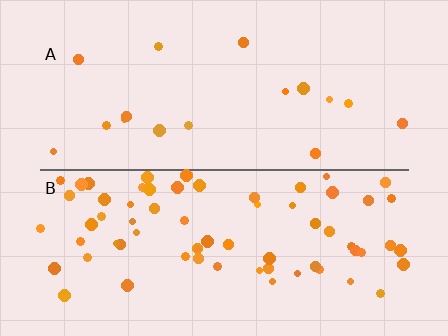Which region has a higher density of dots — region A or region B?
B (the bottom).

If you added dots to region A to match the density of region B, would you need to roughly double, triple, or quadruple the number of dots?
Approximately quadruple.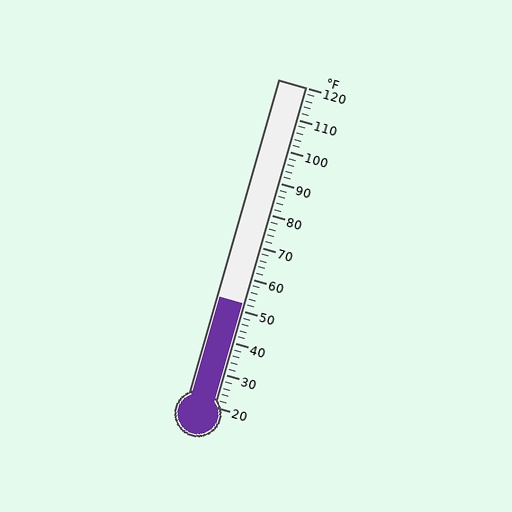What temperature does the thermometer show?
The thermometer shows approximately 52°F.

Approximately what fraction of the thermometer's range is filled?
The thermometer is filled to approximately 30% of its range.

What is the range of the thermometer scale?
The thermometer scale ranges from 20°F to 120°F.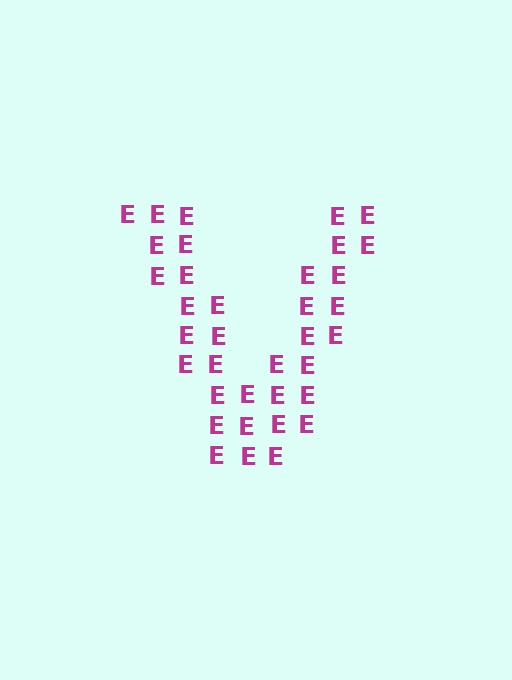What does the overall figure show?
The overall figure shows the letter V.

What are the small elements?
The small elements are letter E's.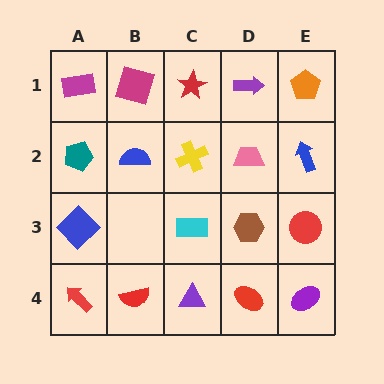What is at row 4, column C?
A purple triangle.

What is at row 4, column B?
A red semicircle.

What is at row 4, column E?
A purple ellipse.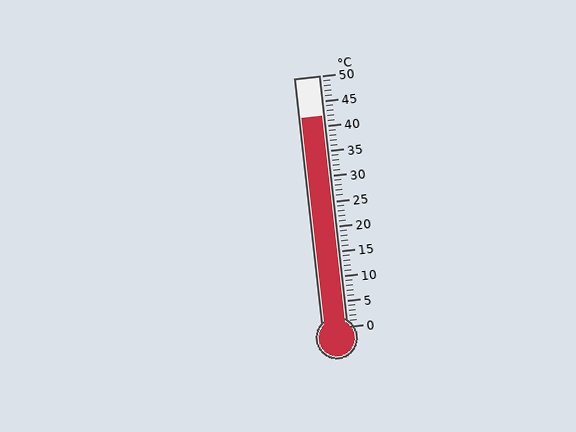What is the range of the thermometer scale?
The thermometer scale ranges from 0°C to 50°C.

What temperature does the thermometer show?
The thermometer shows approximately 42°C.